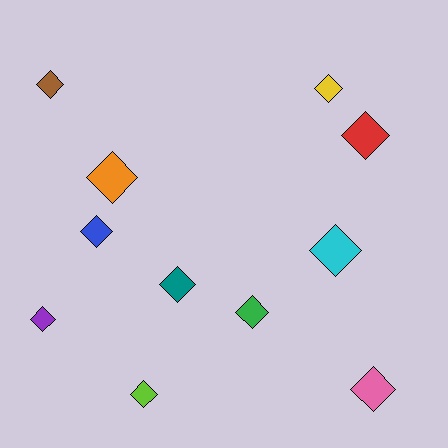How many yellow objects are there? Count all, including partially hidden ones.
There is 1 yellow object.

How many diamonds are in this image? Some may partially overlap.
There are 11 diamonds.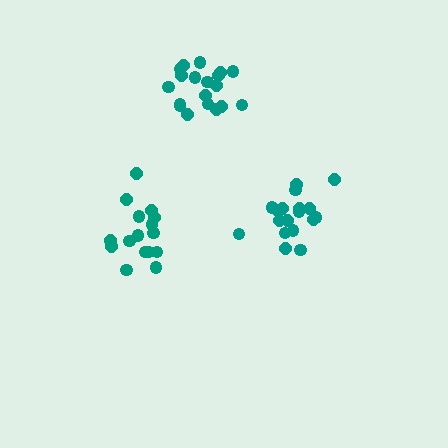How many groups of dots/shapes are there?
There are 3 groups.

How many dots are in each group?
Group 1: 18 dots, Group 2: 16 dots, Group 3: 19 dots (53 total).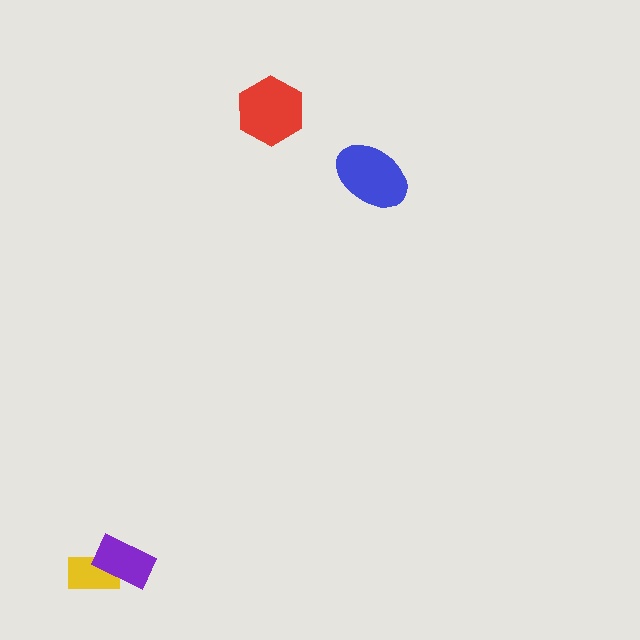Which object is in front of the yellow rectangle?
The purple rectangle is in front of the yellow rectangle.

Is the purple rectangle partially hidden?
No, no other shape covers it.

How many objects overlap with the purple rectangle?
1 object overlaps with the purple rectangle.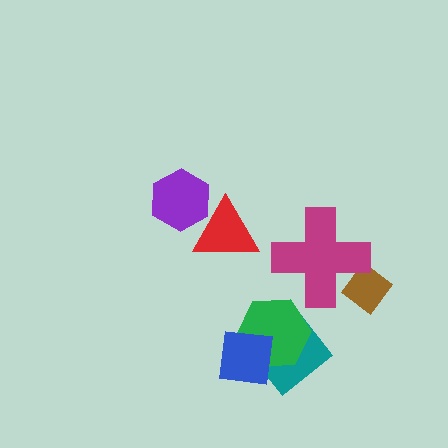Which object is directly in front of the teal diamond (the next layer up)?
The green hexagon is directly in front of the teal diamond.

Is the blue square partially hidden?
No, no other shape covers it.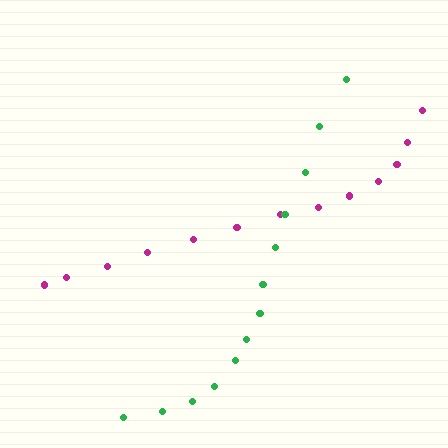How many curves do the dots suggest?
There are 2 distinct paths.